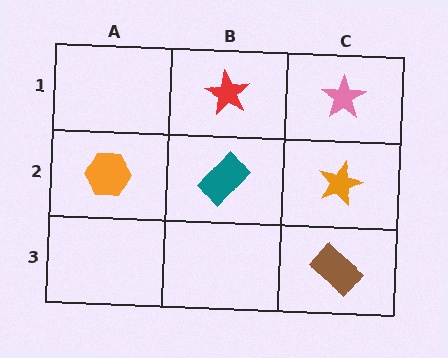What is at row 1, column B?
A red star.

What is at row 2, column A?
An orange hexagon.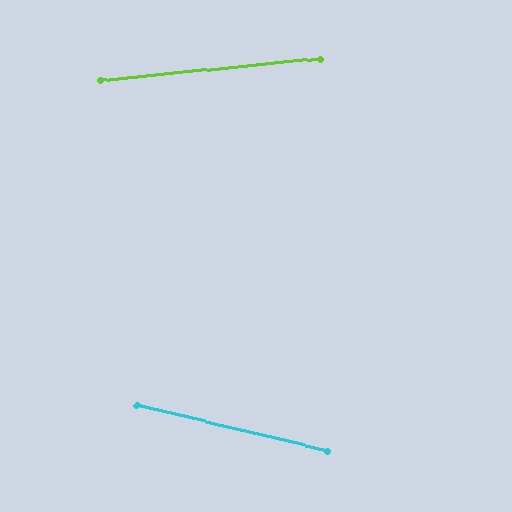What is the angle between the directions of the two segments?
Approximately 19 degrees.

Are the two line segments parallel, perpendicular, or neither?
Neither parallel nor perpendicular — they differ by about 19°.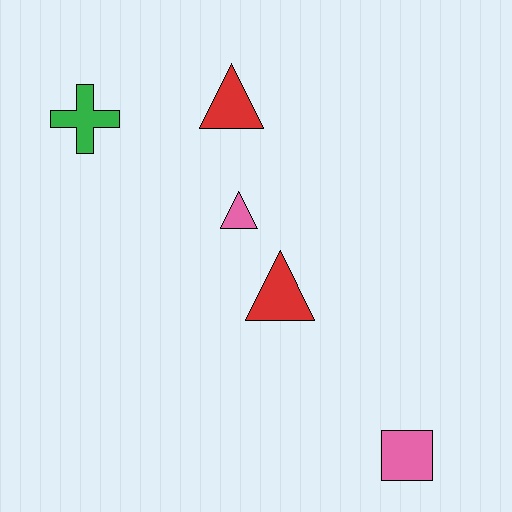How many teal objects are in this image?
There are no teal objects.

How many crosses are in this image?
There is 1 cross.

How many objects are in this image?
There are 5 objects.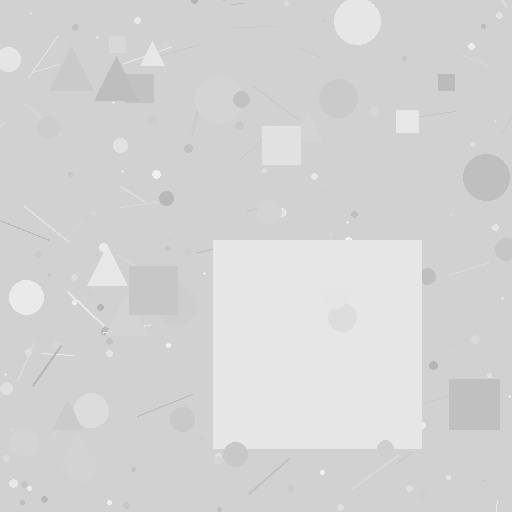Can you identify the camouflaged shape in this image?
The camouflaged shape is a square.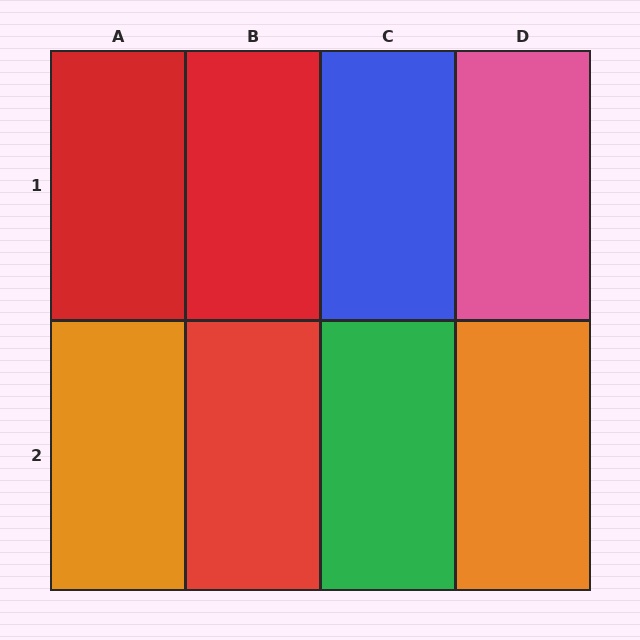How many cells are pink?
1 cell is pink.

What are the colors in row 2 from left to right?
Orange, red, green, orange.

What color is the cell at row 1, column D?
Pink.